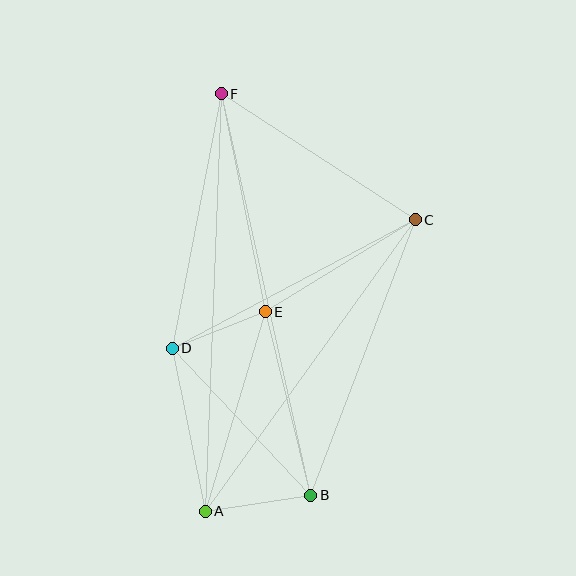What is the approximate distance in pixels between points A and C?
The distance between A and C is approximately 359 pixels.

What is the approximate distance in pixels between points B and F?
The distance between B and F is approximately 412 pixels.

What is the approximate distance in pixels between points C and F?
The distance between C and F is approximately 232 pixels.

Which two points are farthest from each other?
Points A and F are farthest from each other.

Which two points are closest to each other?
Points D and E are closest to each other.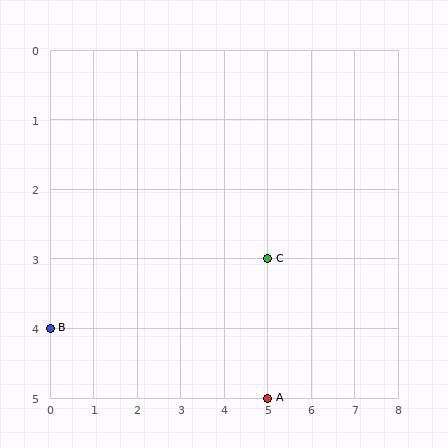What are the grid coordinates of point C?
Point C is at grid coordinates (5, 3).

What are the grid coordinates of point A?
Point A is at grid coordinates (5, 5).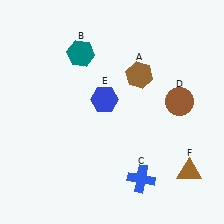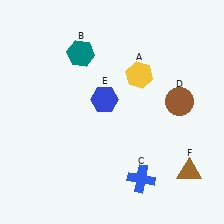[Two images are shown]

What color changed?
The hexagon (A) changed from brown in Image 1 to yellow in Image 2.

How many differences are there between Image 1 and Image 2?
There is 1 difference between the two images.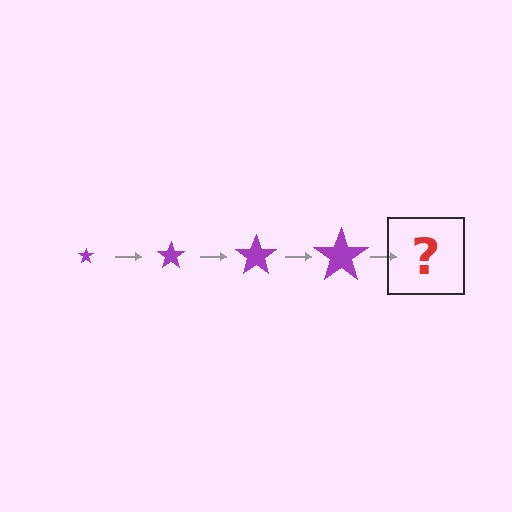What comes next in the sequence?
The next element should be a purple star, larger than the previous one.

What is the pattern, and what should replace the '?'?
The pattern is that the star gets progressively larger each step. The '?' should be a purple star, larger than the previous one.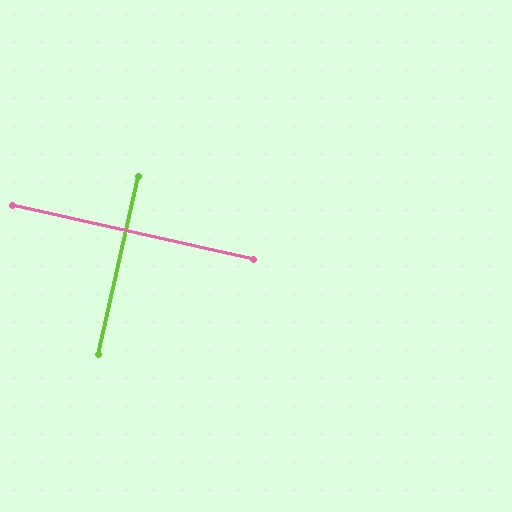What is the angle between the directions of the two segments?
Approximately 90 degrees.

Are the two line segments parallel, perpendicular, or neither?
Perpendicular — they meet at approximately 90°.